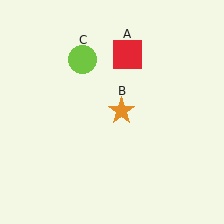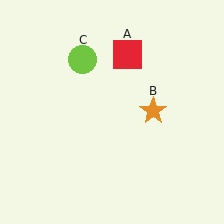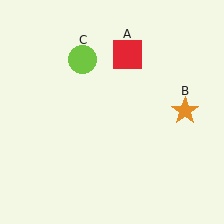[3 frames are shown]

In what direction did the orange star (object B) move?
The orange star (object B) moved right.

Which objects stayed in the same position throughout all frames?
Red square (object A) and lime circle (object C) remained stationary.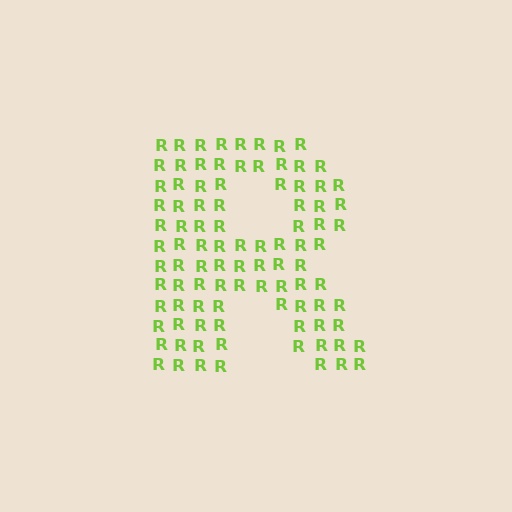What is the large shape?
The large shape is the letter R.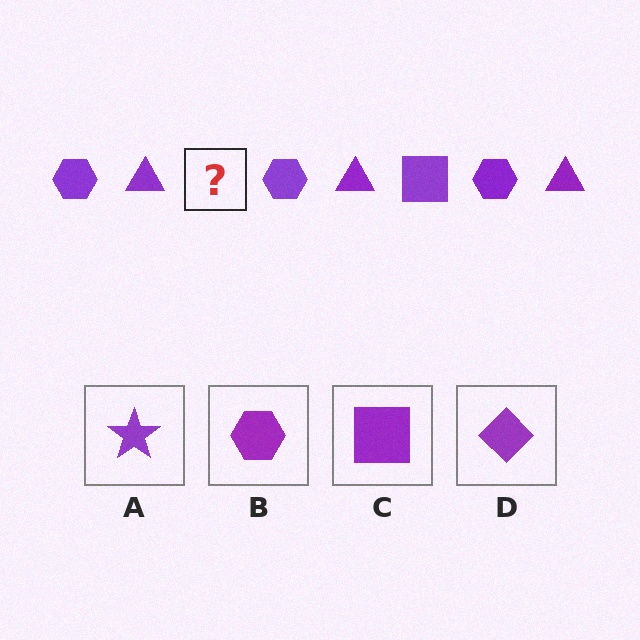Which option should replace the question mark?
Option C.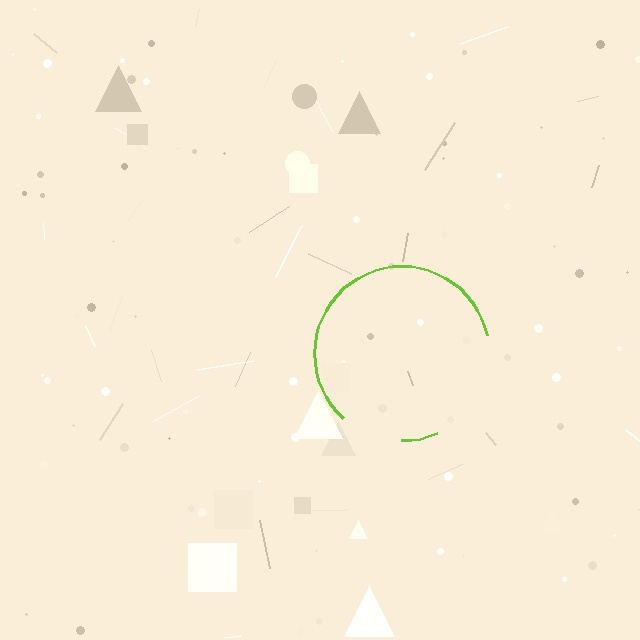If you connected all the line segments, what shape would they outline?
They would outline a circle.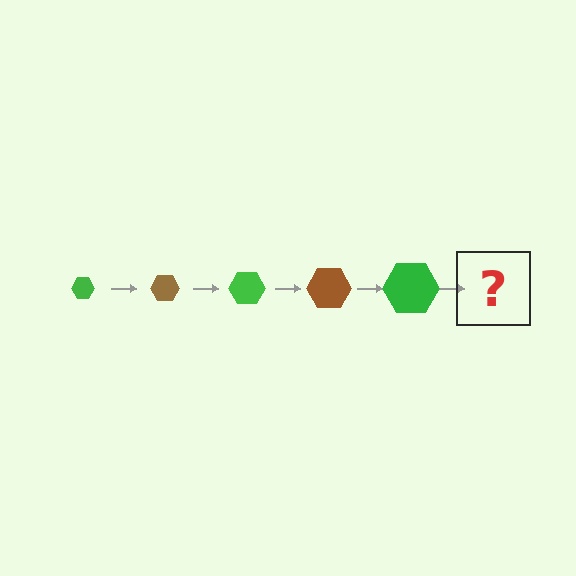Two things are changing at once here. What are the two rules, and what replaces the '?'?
The two rules are that the hexagon grows larger each step and the color cycles through green and brown. The '?' should be a brown hexagon, larger than the previous one.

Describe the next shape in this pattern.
It should be a brown hexagon, larger than the previous one.